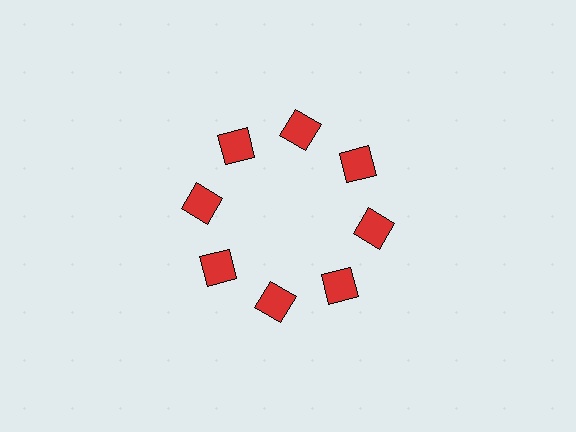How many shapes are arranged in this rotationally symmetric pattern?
There are 8 shapes, arranged in 8 groups of 1.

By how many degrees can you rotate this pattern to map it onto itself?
The pattern maps onto itself every 45 degrees of rotation.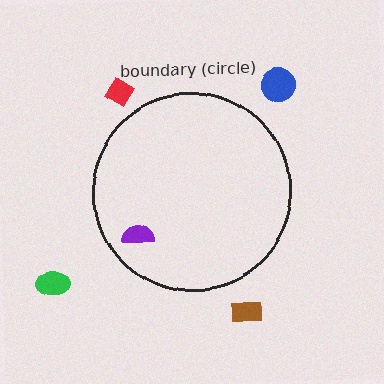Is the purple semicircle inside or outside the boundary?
Inside.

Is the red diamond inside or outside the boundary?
Outside.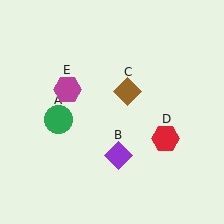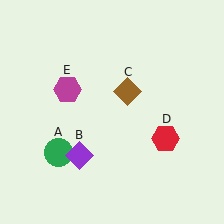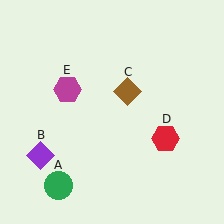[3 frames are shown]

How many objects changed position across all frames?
2 objects changed position: green circle (object A), purple diamond (object B).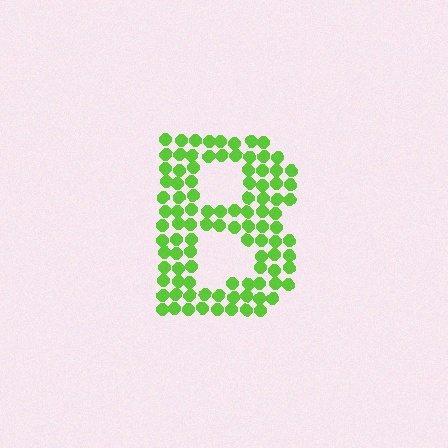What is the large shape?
The large shape is the letter B.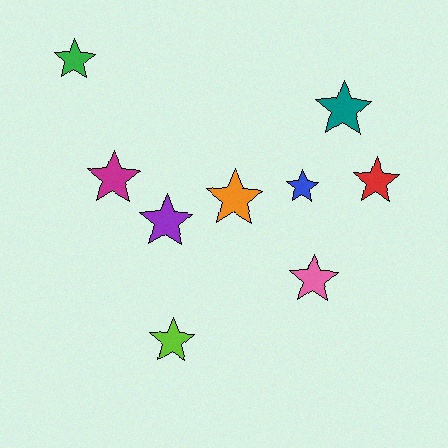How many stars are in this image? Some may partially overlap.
There are 9 stars.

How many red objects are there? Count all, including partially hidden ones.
There is 1 red object.